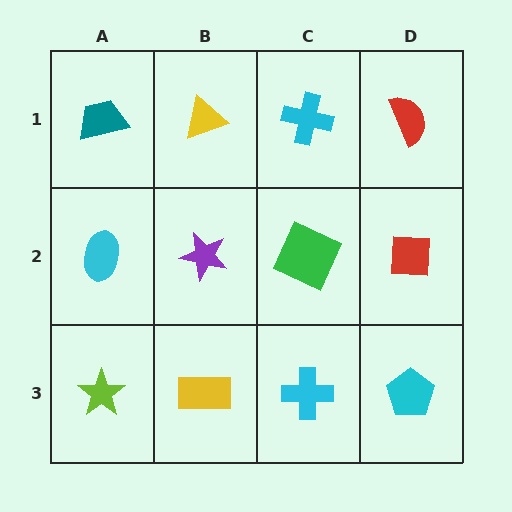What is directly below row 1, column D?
A red square.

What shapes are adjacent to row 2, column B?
A yellow triangle (row 1, column B), a yellow rectangle (row 3, column B), a cyan ellipse (row 2, column A), a green square (row 2, column C).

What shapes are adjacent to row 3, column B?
A purple star (row 2, column B), a lime star (row 3, column A), a cyan cross (row 3, column C).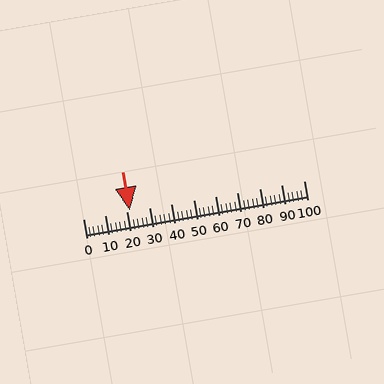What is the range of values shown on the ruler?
The ruler shows values from 0 to 100.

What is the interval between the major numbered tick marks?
The major tick marks are spaced 10 units apart.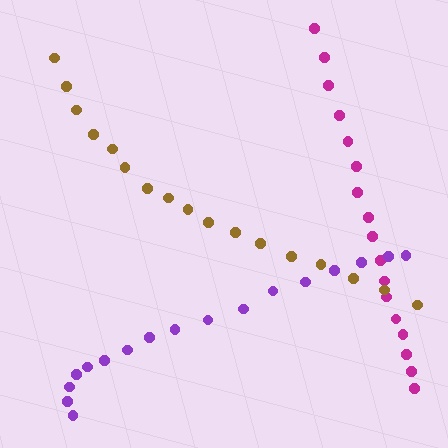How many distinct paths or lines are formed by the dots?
There are 3 distinct paths.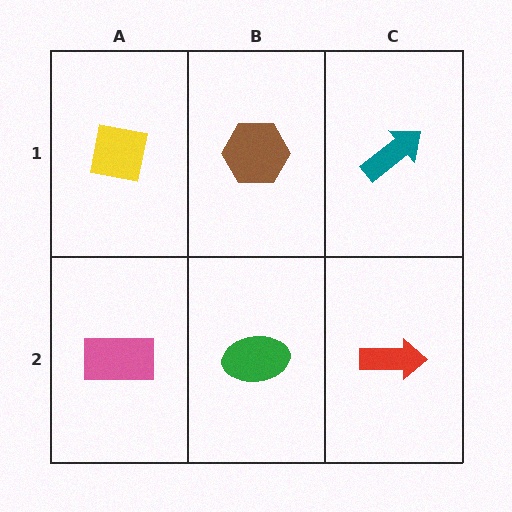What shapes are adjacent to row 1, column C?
A red arrow (row 2, column C), a brown hexagon (row 1, column B).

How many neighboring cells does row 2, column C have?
2.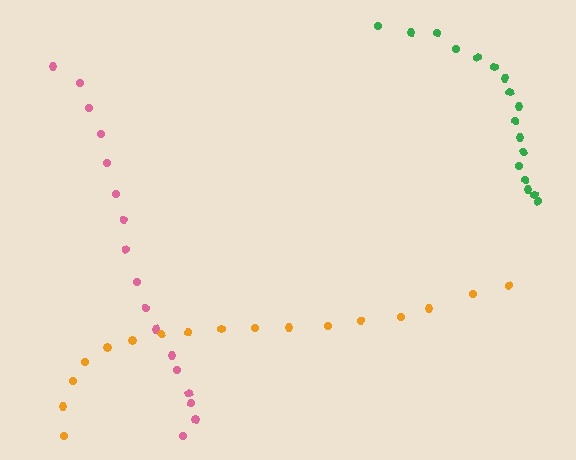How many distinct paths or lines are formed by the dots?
There are 3 distinct paths.